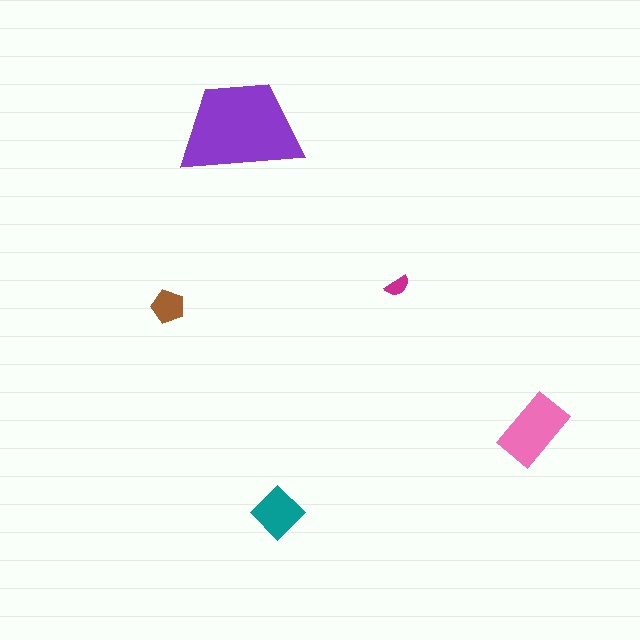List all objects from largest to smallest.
The purple trapezoid, the pink rectangle, the teal diamond, the brown pentagon, the magenta semicircle.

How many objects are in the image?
There are 5 objects in the image.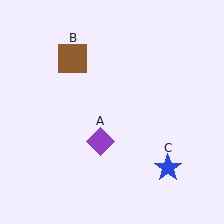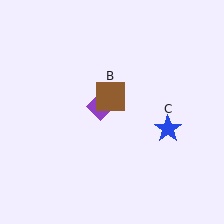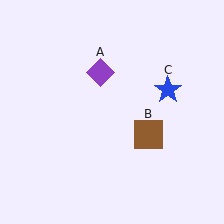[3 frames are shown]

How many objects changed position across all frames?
3 objects changed position: purple diamond (object A), brown square (object B), blue star (object C).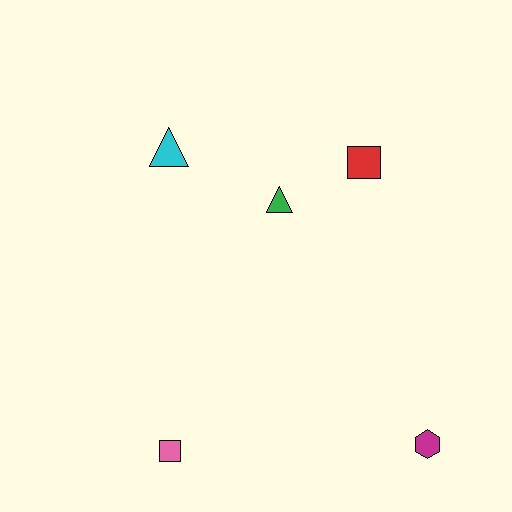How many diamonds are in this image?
There are no diamonds.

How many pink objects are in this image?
There is 1 pink object.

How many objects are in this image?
There are 5 objects.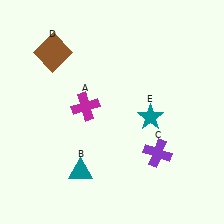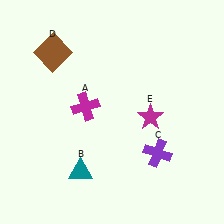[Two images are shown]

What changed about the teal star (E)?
In Image 1, E is teal. In Image 2, it changed to magenta.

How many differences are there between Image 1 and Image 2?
There is 1 difference between the two images.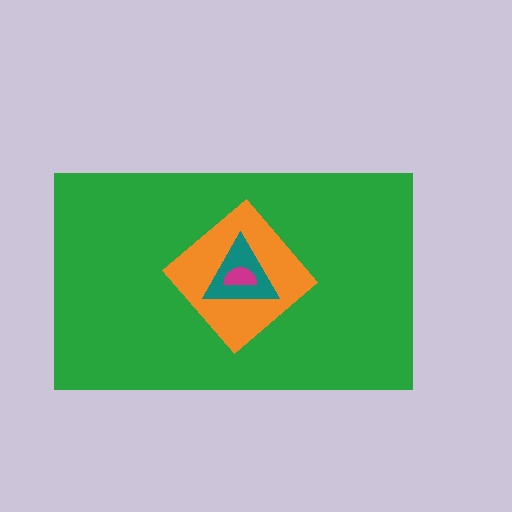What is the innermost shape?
The magenta semicircle.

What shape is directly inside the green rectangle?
The orange diamond.